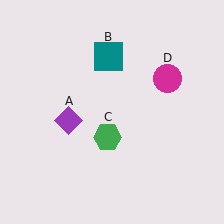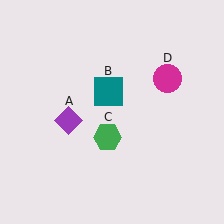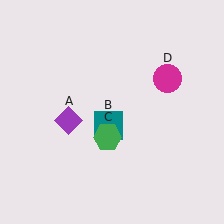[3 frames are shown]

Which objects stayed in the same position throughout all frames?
Purple diamond (object A) and green hexagon (object C) and magenta circle (object D) remained stationary.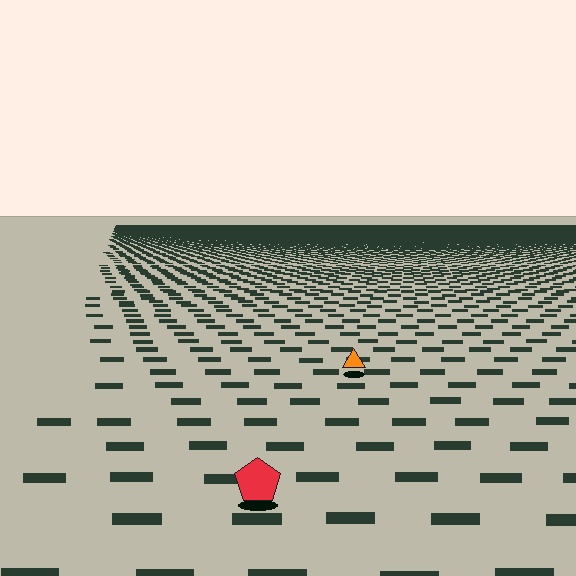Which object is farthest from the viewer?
The orange triangle is farthest from the viewer. It appears smaller and the ground texture around it is denser.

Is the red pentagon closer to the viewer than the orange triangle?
Yes. The red pentagon is closer — you can tell from the texture gradient: the ground texture is coarser near it.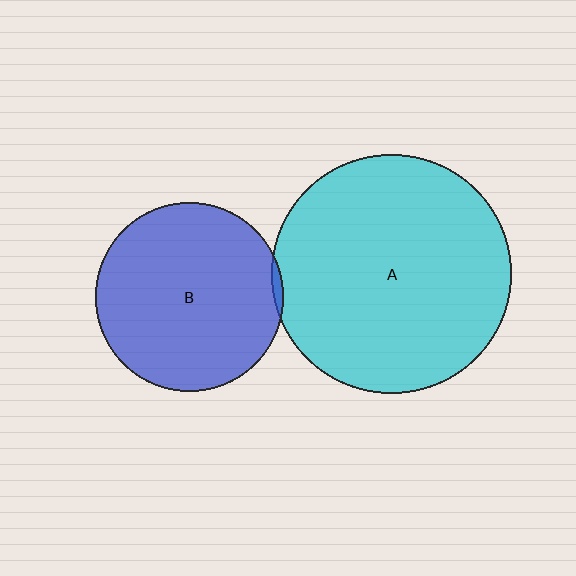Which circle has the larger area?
Circle A (cyan).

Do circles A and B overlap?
Yes.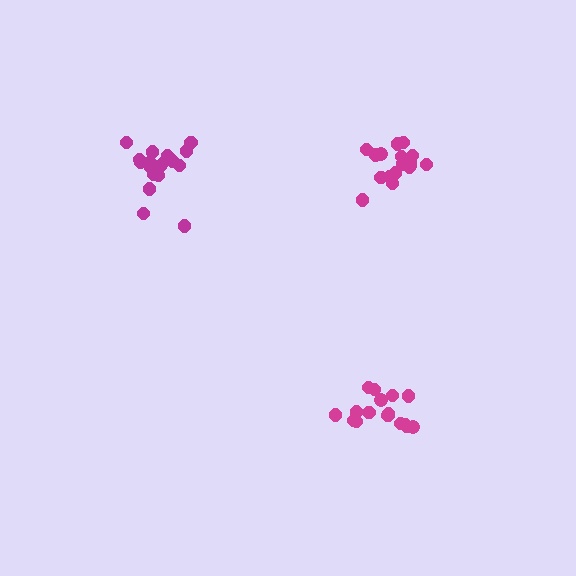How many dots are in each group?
Group 1: 16 dots, Group 2: 18 dots, Group 3: 17 dots (51 total).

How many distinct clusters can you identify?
There are 3 distinct clusters.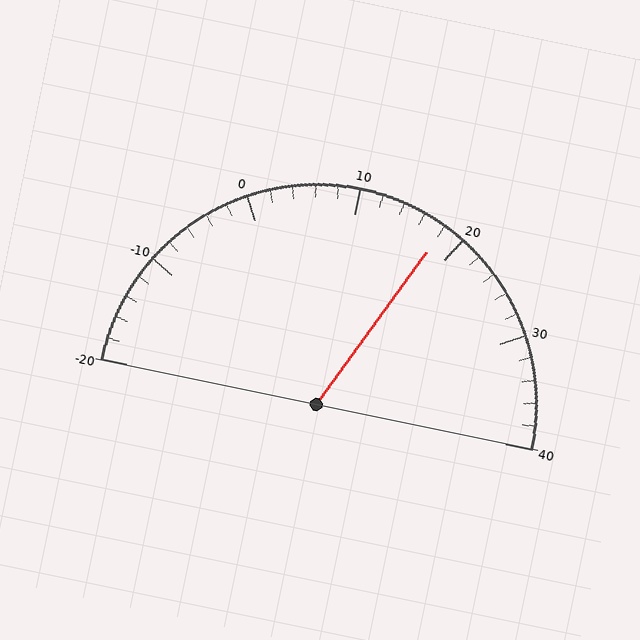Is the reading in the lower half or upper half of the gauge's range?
The reading is in the upper half of the range (-20 to 40).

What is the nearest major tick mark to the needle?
The nearest major tick mark is 20.